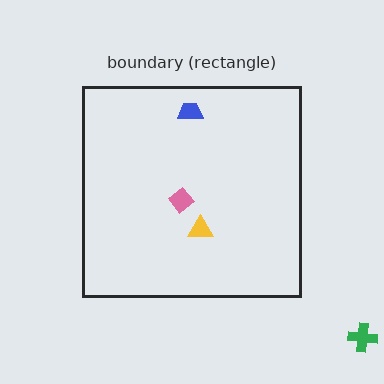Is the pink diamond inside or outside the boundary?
Inside.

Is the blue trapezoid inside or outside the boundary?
Inside.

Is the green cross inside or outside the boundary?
Outside.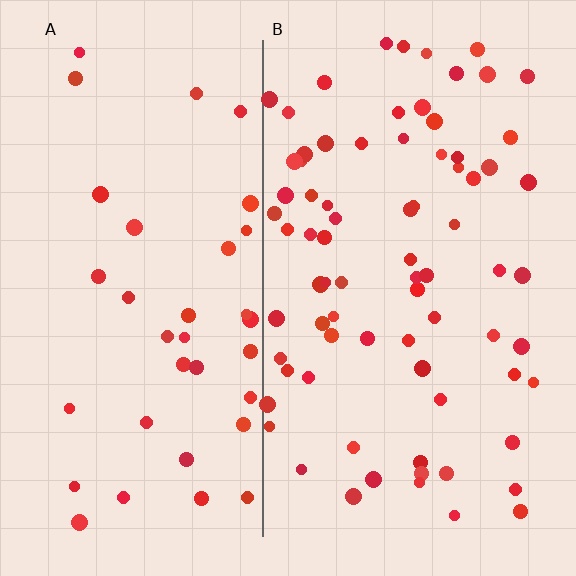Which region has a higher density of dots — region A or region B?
B (the right).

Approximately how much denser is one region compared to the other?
Approximately 2.1× — region B over region A.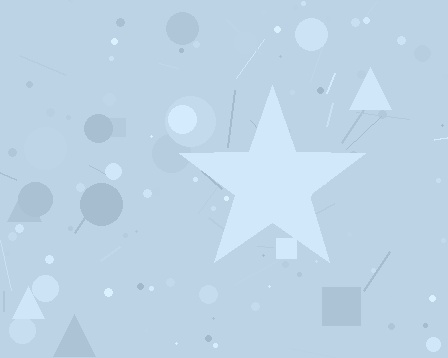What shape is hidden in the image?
A star is hidden in the image.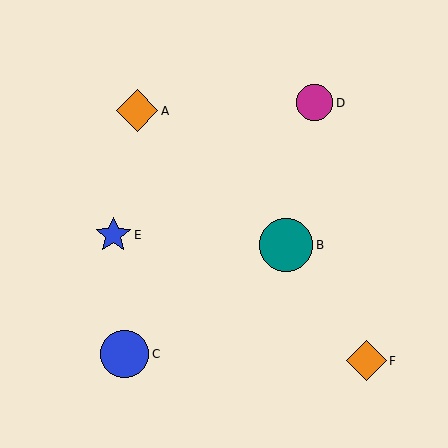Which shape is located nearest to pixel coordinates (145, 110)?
The orange diamond (labeled A) at (137, 111) is nearest to that location.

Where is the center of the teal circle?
The center of the teal circle is at (286, 245).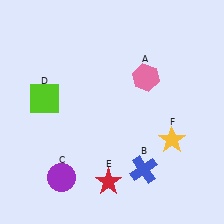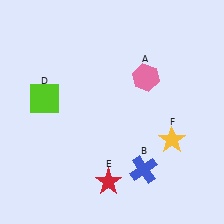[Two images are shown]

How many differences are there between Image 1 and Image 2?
There is 1 difference between the two images.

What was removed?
The purple circle (C) was removed in Image 2.